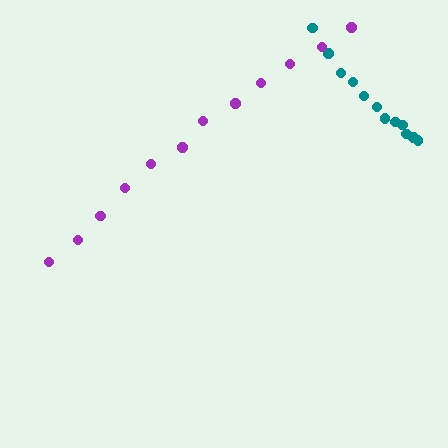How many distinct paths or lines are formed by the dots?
There are 2 distinct paths.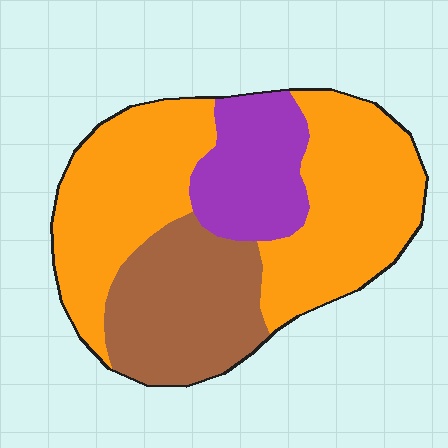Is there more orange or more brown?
Orange.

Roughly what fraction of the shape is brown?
Brown takes up about one quarter (1/4) of the shape.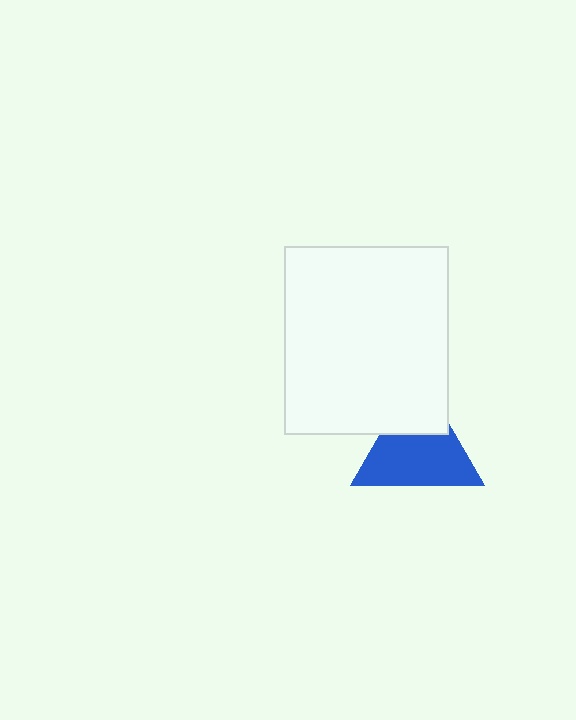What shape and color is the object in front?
The object in front is a white rectangle.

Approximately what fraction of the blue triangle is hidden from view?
Roughly 32% of the blue triangle is hidden behind the white rectangle.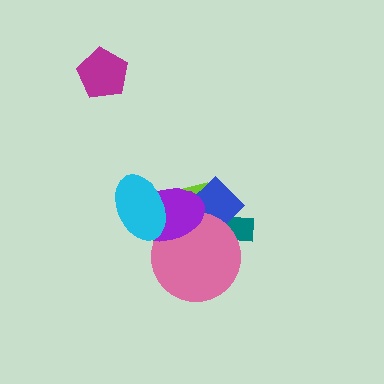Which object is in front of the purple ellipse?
The cyan ellipse is in front of the purple ellipse.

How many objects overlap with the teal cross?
4 objects overlap with the teal cross.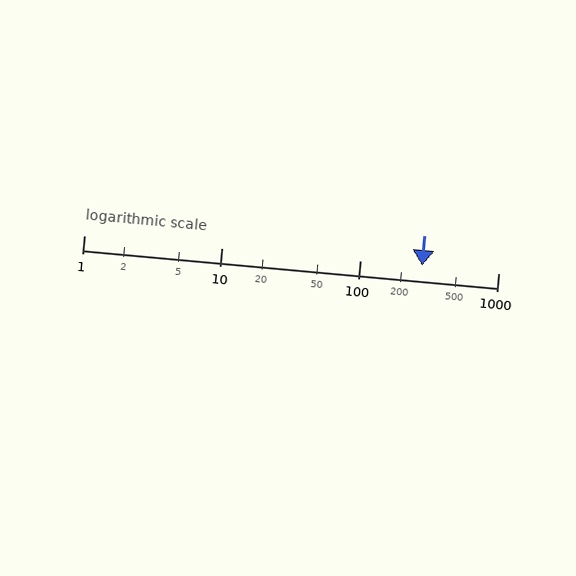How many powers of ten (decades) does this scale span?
The scale spans 3 decades, from 1 to 1000.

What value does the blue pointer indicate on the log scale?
The pointer indicates approximately 280.